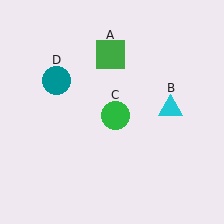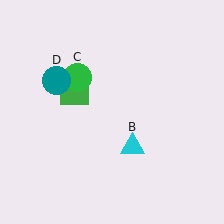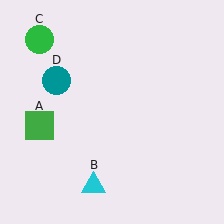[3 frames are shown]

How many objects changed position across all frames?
3 objects changed position: green square (object A), cyan triangle (object B), green circle (object C).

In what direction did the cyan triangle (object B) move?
The cyan triangle (object B) moved down and to the left.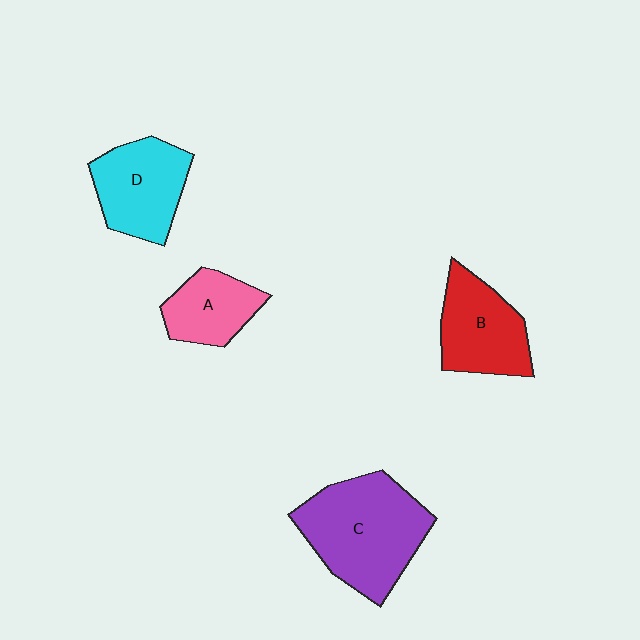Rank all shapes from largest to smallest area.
From largest to smallest: C (purple), D (cyan), B (red), A (pink).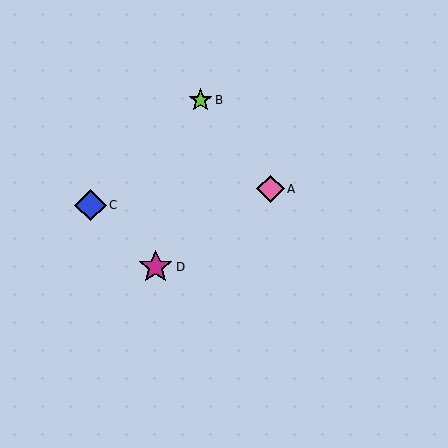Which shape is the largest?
The magenta star (labeled D) is the largest.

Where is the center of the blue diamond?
The center of the blue diamond is at (91, 205).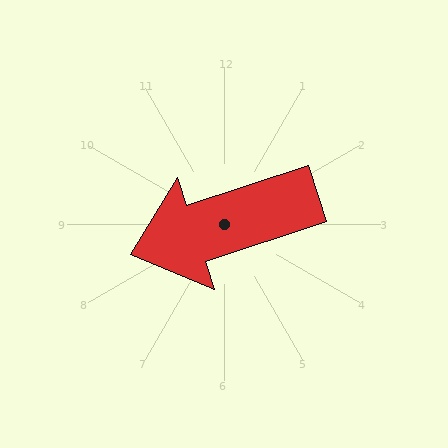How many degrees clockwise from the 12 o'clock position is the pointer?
Approximately 252 degrees.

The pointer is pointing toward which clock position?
Roughly 8 o'clock.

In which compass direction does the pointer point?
West.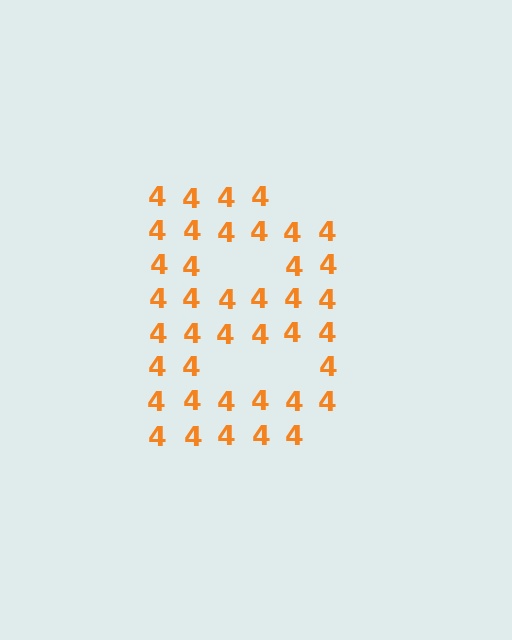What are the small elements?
The small elements are digit 4's.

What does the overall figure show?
The overall figure shows the letter B.